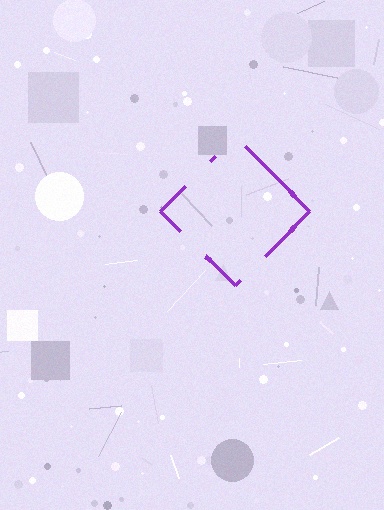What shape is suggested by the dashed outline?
The dashed outline suggests a diamond.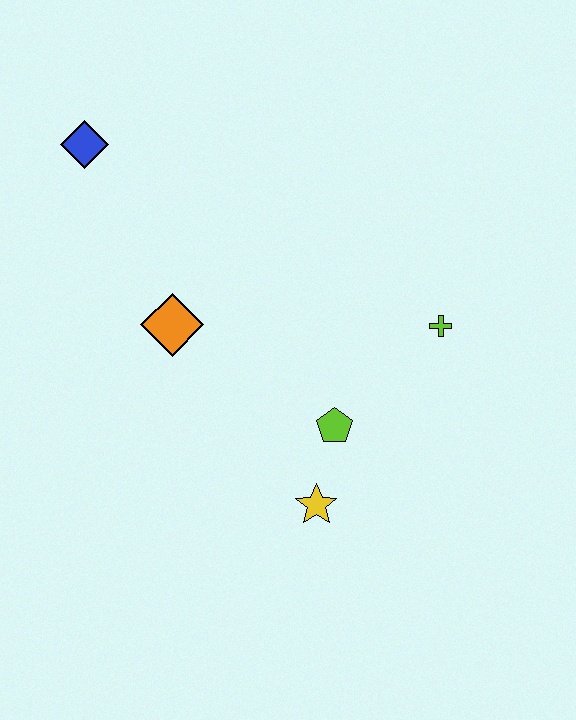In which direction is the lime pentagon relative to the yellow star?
The lime pentagon is above the yellow star.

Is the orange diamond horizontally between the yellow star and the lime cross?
No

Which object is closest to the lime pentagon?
The yellow star is closest to the lime pentagon.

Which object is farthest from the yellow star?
The blue diamond is farthest from the yellow star.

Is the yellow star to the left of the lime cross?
Yes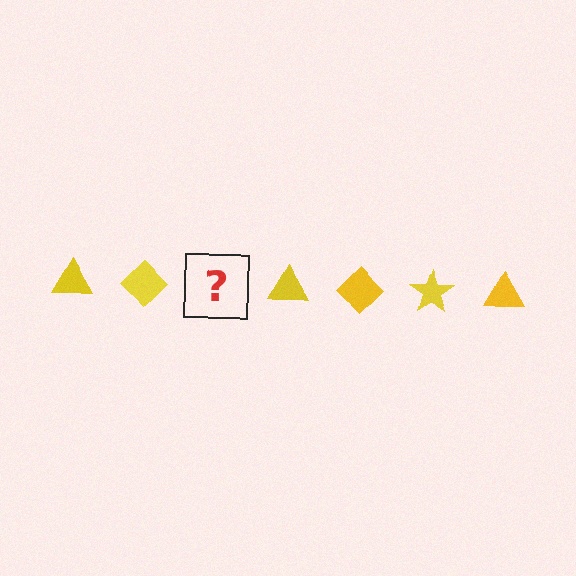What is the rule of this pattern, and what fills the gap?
The rule is that the pattern cycles through triangle, diamond, star shapes in yellow. The gap should be filled with a yellow star.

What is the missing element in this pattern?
The missing element is a yellow star.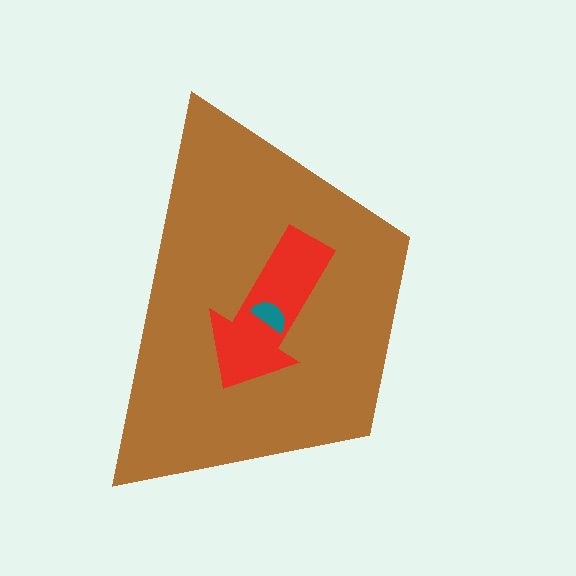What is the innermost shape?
The teal semicircle.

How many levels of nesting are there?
3.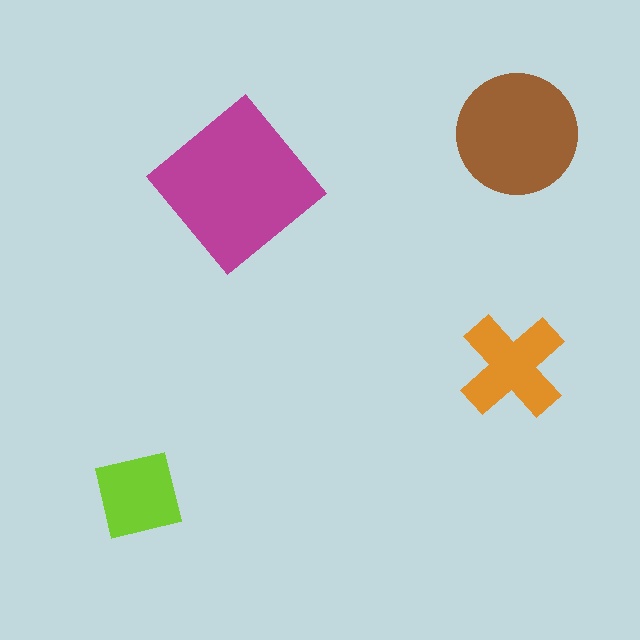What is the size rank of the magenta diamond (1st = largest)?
1st.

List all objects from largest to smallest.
The magenta diamond, the brown circle, the orange cross, the lime square.